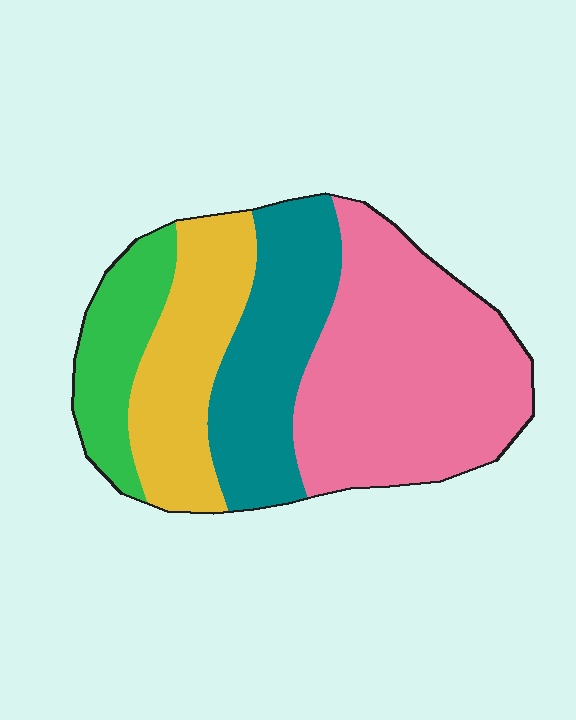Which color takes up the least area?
Green, at roughly 15%.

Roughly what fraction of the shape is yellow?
Yellow takes up about one fifth (1/5) of the shape.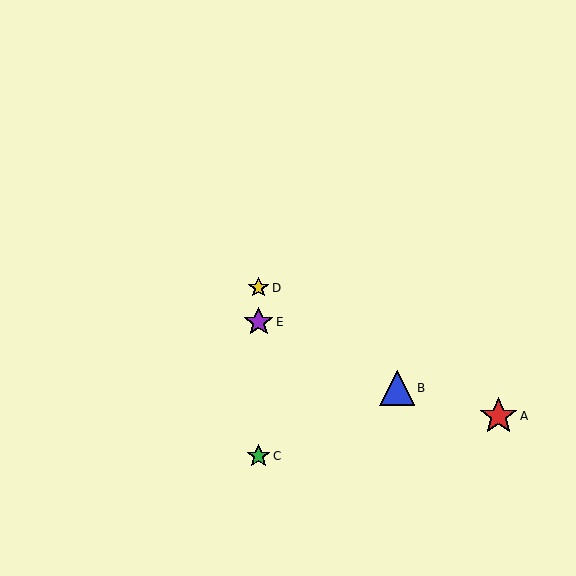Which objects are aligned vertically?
Objects C, D, E are aligned vertically.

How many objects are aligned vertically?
3 objects (C, D, E) are aligned vertically.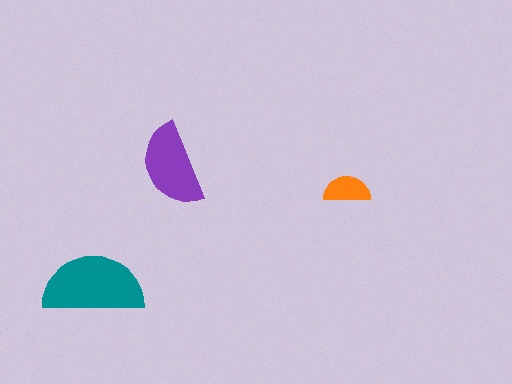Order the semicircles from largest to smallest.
the teal one, the purple one, the orange one.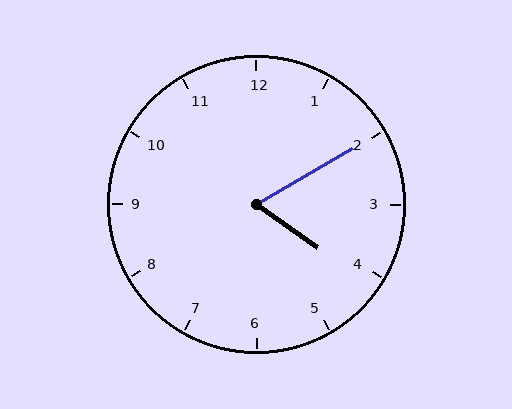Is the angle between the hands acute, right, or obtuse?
It is acute.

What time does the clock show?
4:10.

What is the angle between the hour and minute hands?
Approximately 65 degrees.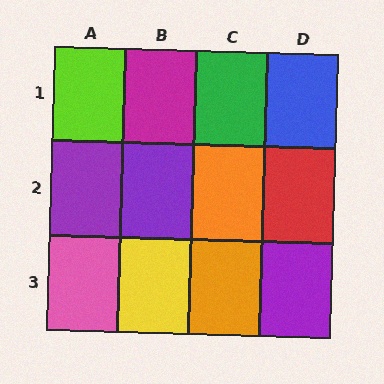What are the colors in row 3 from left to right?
Pink, yellow, orange, purple.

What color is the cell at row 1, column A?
Lime.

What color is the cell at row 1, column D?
Blue.